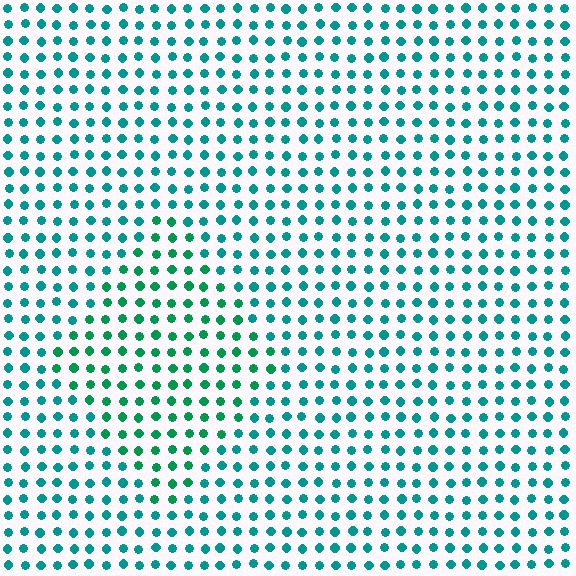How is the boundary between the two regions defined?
The boundary is defined purely by a slight shift in hue (about 26 degrees). Spacing, size, and orientation are identical on both sides.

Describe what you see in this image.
The image is filled with small teal elements in a uniform arrangement. A diamond-shaped region is visible where the elements are tinted to a slightly different hue, forming a subtle color boundary.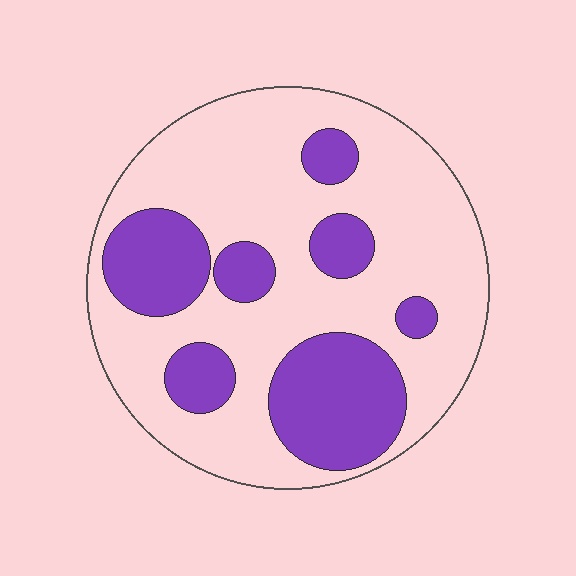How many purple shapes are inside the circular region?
7.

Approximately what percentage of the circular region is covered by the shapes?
Approximately 30%.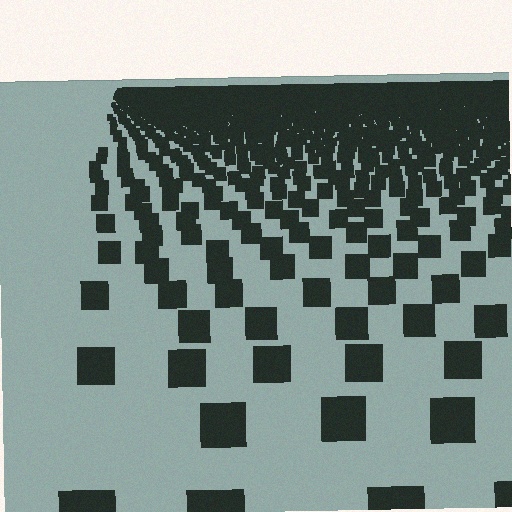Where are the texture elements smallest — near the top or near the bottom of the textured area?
Near the top.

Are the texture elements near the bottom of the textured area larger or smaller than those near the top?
Larger. Near the bottom, elements are closer to the viewer and appear at a bigger on-screen size.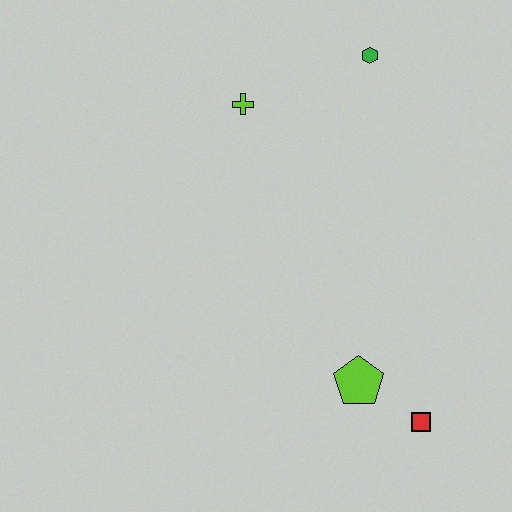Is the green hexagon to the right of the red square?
No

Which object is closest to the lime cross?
The green hexagon is closest to the lime cross.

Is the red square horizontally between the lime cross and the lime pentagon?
No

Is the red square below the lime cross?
Yes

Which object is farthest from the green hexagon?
The red square is farthest from the green hexagon.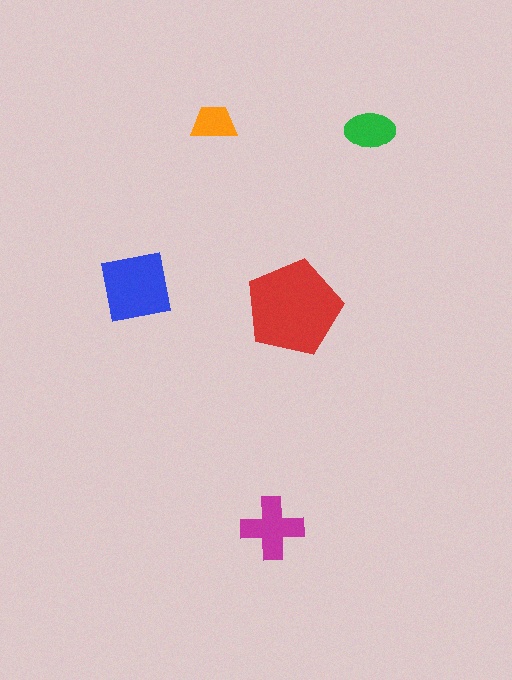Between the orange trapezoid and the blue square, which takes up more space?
The blue square.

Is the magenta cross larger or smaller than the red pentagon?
Smaller.